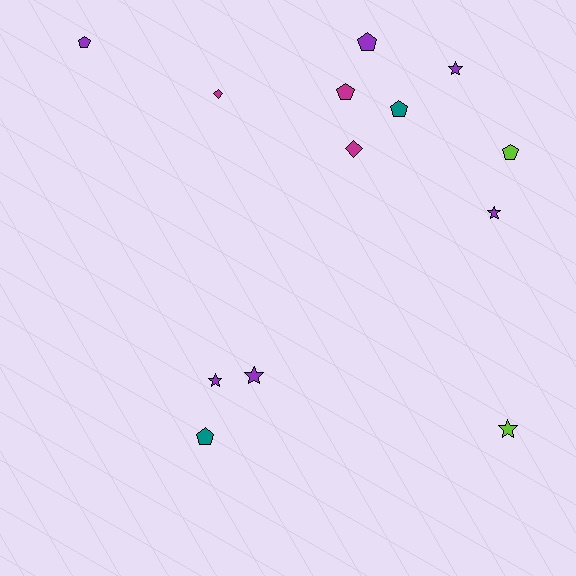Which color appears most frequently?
Purple, with 6 objects.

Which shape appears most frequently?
Pentagon, with 6 objects.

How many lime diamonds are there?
There are no lime diamonds.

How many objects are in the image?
There are 13 objects.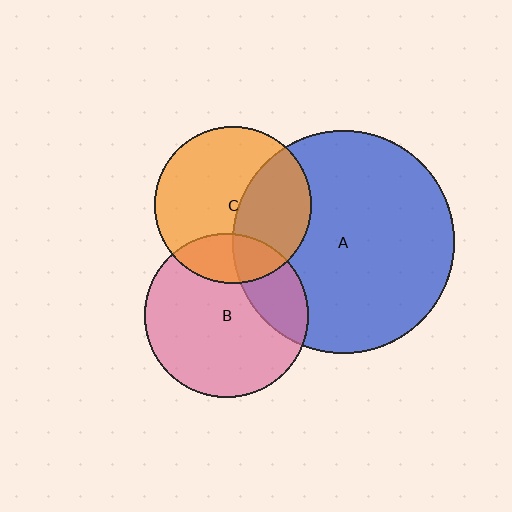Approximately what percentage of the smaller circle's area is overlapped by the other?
Approximately 20%.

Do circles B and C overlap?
Yes.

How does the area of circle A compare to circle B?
Approximately 1.9 times.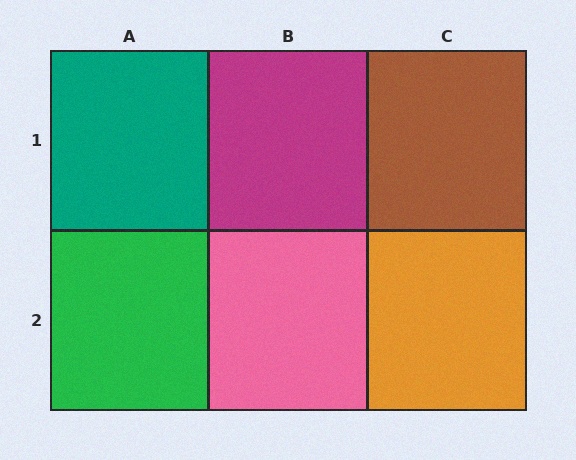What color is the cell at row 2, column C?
Orange.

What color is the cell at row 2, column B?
Pink.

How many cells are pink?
1 cell is pink.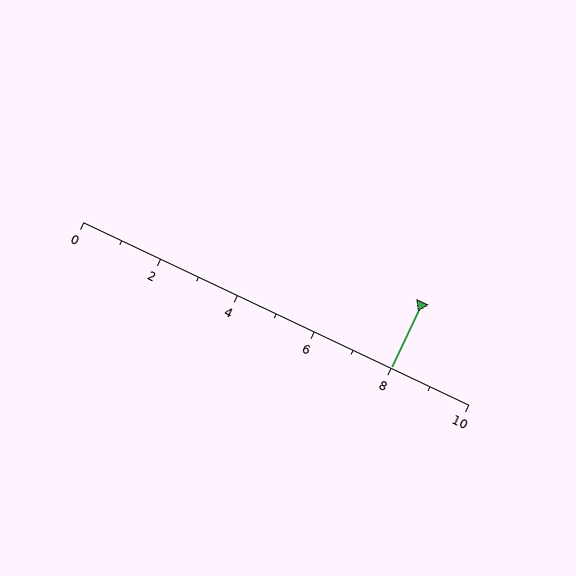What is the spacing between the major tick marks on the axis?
The major ticks are spaced 2 apart.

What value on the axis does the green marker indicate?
The marker indicates approximately 8.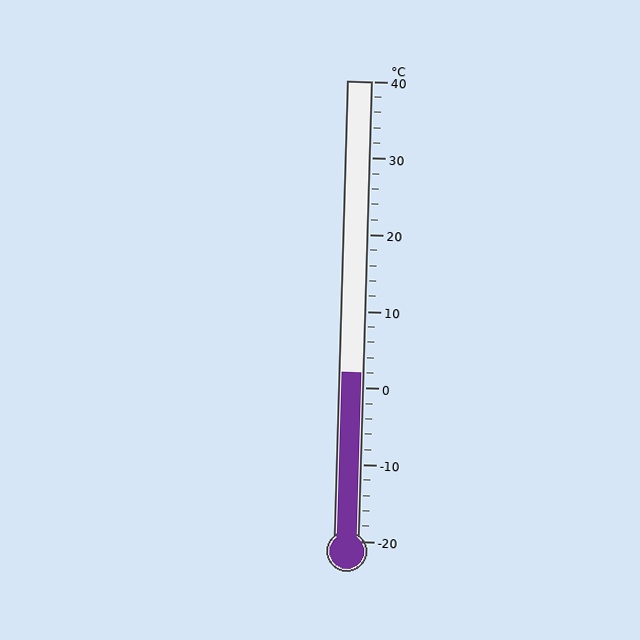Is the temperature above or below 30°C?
The temperature is below 30°C.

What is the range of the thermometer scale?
The thermometer scale ranges from -20°C to 40°C.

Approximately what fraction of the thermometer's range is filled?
The thermometer is filled to approximately 35% of its range.